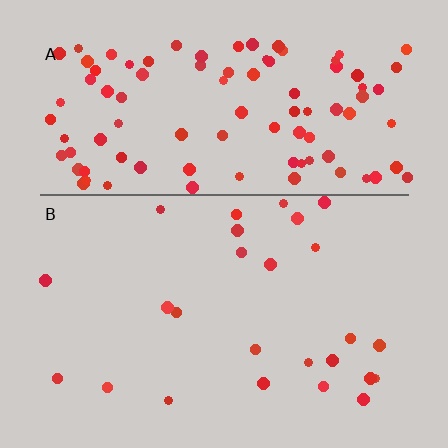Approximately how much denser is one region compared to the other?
Approximately 4.0× — region A over region B.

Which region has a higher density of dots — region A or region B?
A (the top).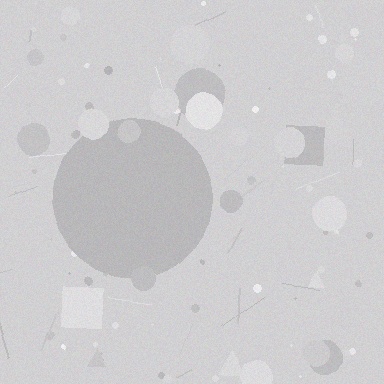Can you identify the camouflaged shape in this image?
The camouflaged shape is a circle.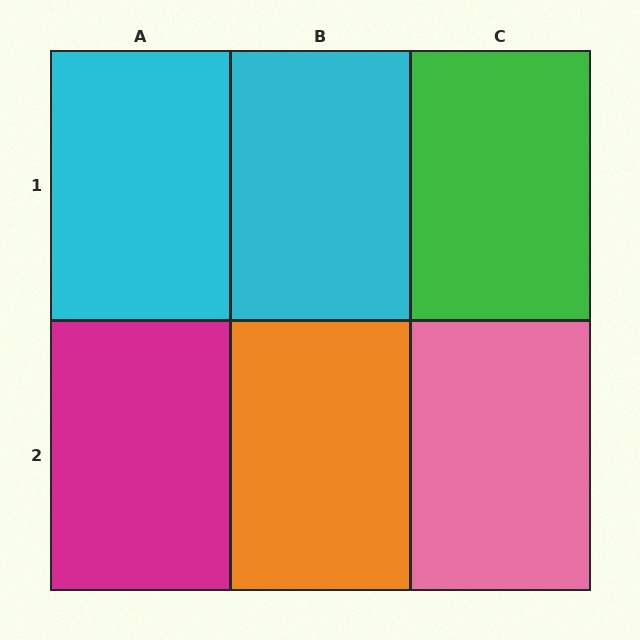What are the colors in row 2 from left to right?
Magenta, orange, pink.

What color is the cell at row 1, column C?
Green.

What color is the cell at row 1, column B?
Cyan.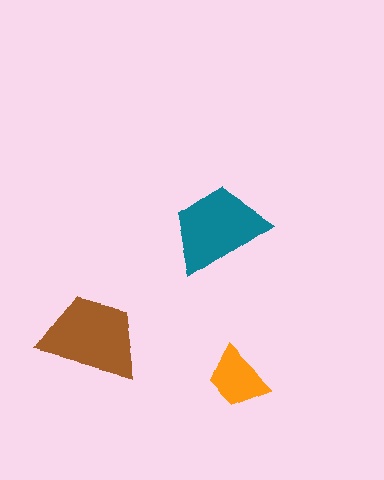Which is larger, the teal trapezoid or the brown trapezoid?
The brown one.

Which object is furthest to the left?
The brown trapezoid is leftmost.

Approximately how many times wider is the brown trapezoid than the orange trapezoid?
About 1.5 times wider.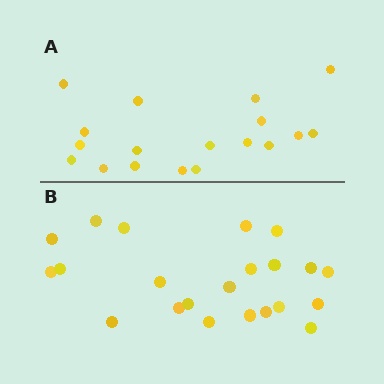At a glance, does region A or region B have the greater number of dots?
Region B (the bottom region) has more dots.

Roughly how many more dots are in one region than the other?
Region B has about 4 more dots than region A.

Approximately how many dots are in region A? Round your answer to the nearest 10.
About 20 dots. (The exact count is 18, which rounds to 20.)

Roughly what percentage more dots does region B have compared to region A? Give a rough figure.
About 20% more.